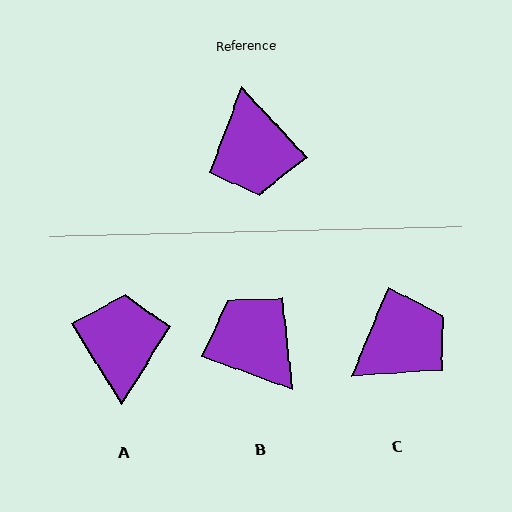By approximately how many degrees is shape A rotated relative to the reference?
Approximately 169 degrees counter-clockwise.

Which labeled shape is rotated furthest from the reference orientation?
A, about 169 degrees away.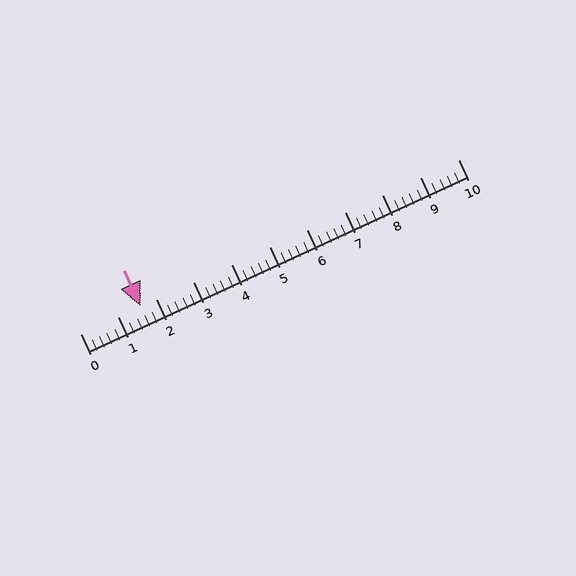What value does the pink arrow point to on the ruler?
The pink arrow points to approximately 1.6.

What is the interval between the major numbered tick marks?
The major tick marks are spaced 1 units apart.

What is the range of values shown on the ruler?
The ruler shows values from 0 to 10.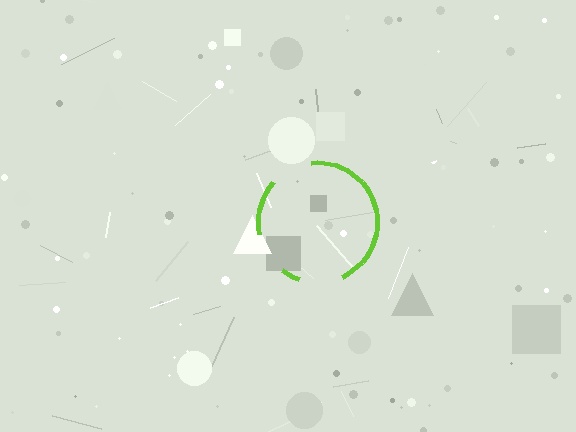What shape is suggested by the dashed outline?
The dashed outline suggests a circle.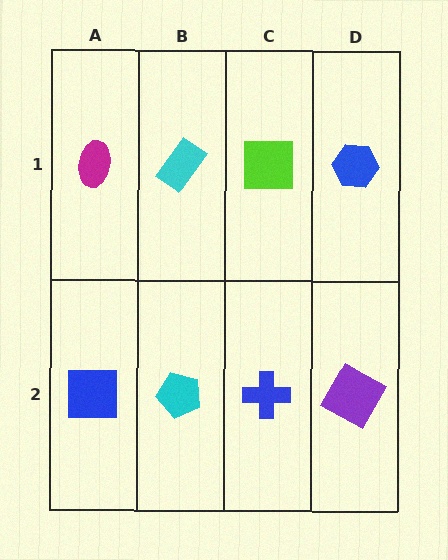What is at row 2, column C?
A blue cross.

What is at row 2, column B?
A cyan pentagon.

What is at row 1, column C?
A lime square.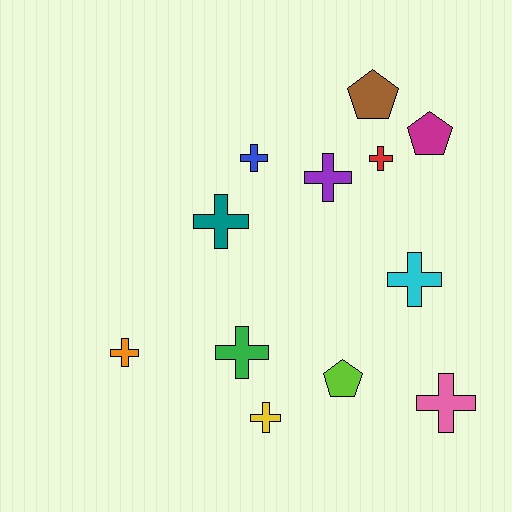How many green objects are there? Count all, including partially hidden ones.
There is 1 green object.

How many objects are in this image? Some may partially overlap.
There are 12 objects.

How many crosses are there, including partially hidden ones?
There are 9 crosses.